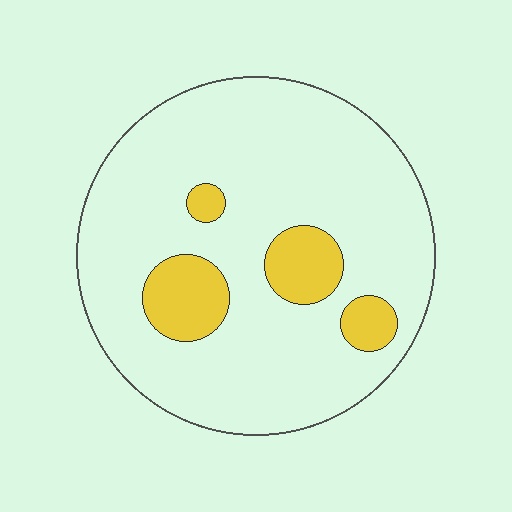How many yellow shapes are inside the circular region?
4.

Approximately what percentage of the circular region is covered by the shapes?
Approximately 15%.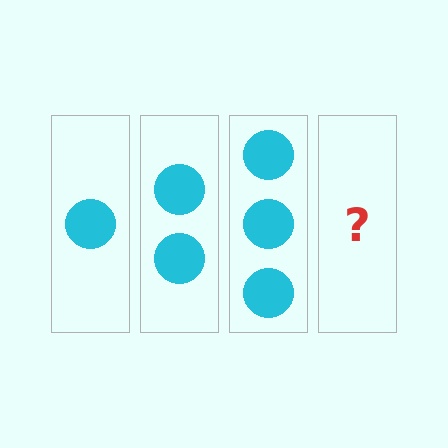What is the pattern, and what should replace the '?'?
The pattern is that each step adds one more circle. The '?' should be 4 circles.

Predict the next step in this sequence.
The next step is 4 circles.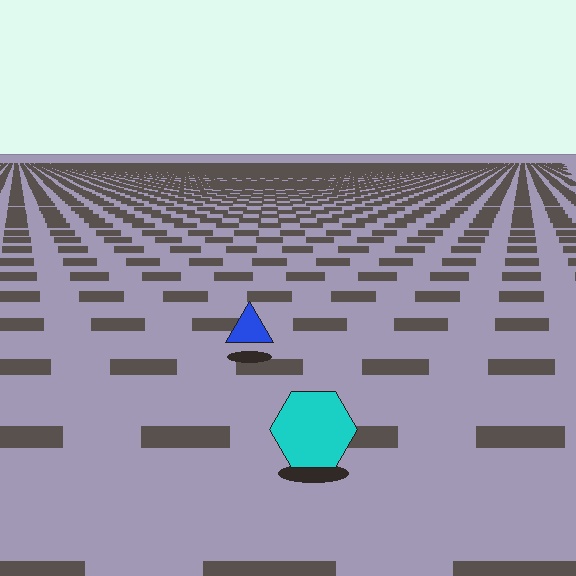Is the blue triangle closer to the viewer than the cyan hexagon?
No. The cyan hexagon is closer — you can tell from the texture gradient: the ground texture is coarser near it.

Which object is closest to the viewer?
The cyan hexagon is closest. The texture marks near it are larger and more spread out.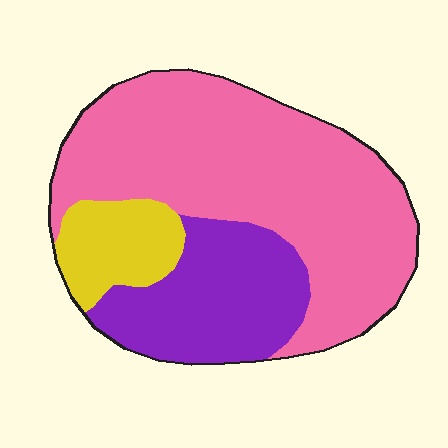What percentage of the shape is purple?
Purple takes up about one quarter (1/4) of the shape.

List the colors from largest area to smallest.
From largest to smallest: pink, purple, yellow.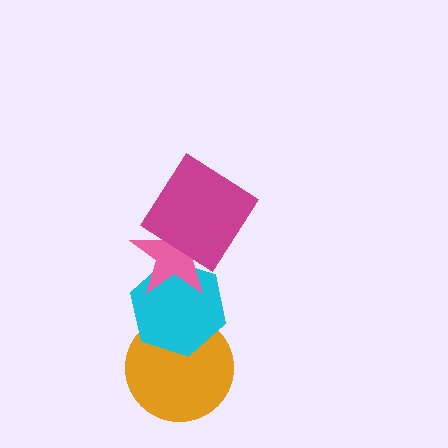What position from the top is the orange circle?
The orange circle is 4th from the top.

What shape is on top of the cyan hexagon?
The pink star is on top of the cyan hexagon.